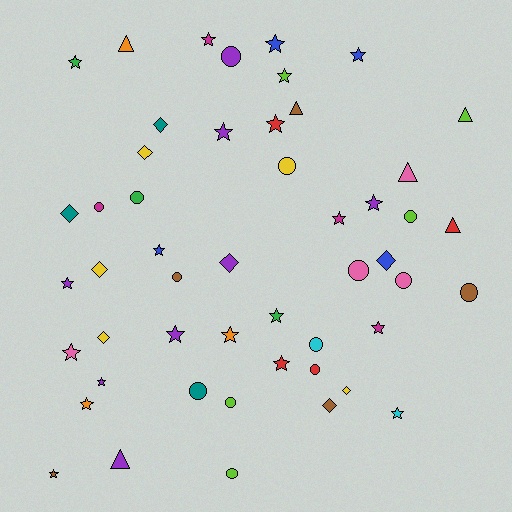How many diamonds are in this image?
There are 9 diamonds.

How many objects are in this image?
There are 50 objects.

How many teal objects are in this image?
There are 3 teal objects.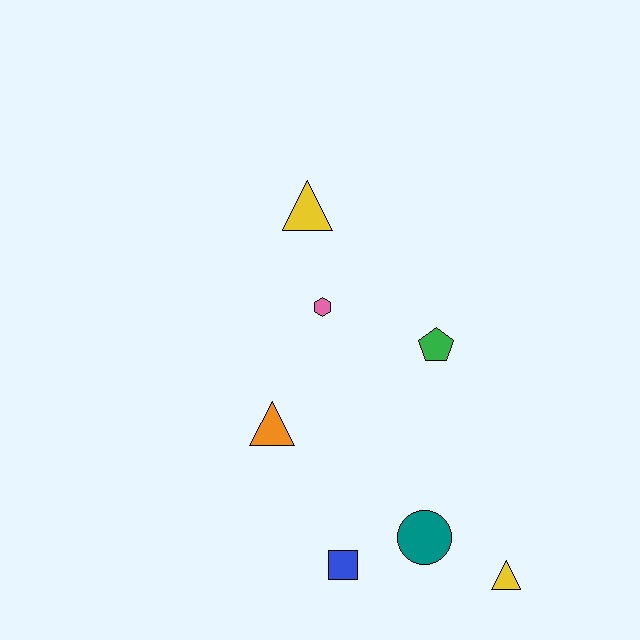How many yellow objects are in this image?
There are 2 yellow objects.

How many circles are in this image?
There is 1 circle.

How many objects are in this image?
There are 7 objects.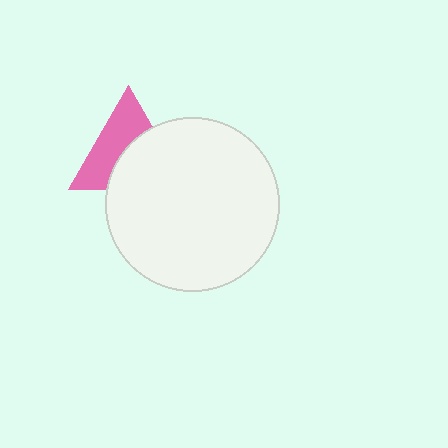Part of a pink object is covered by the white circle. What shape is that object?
It is a triangle.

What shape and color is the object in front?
The object in front is a white circle.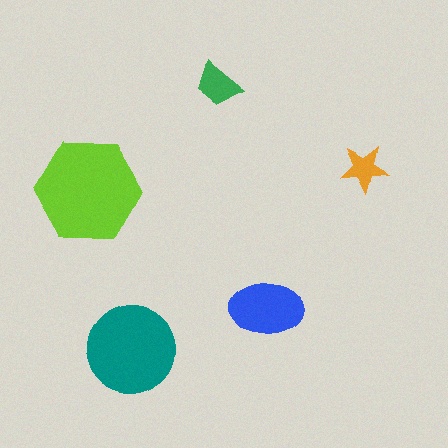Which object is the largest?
The lime hexagon.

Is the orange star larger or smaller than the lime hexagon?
Smaller.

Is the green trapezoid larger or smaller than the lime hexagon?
Smaller.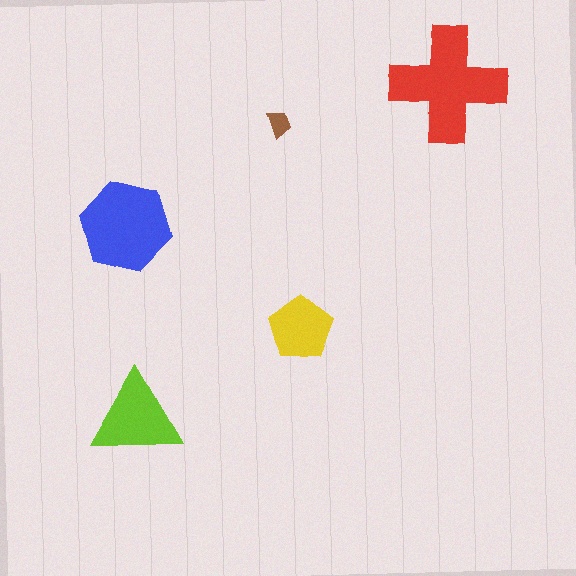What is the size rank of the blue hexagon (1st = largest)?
2nd.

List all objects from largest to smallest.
The red cross, the blue hexagon, the lime triangle, the yellow pentagon, the brown trapezoid.